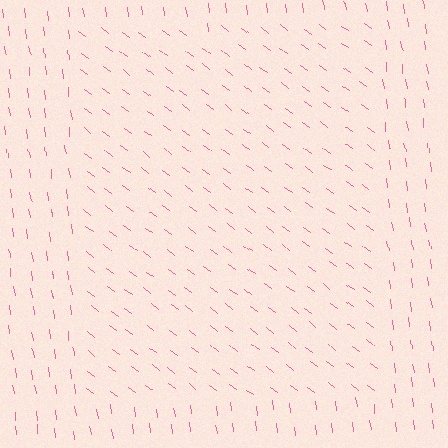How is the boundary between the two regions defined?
The boundary is defined purely by a change in line orientation (approximately 45 degrees difference). All lines are the same color and thickness.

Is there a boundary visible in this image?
Yes, there is a texture boundary formed by a change in line orientation.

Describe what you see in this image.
The image is filled with small pink line segments. A rectangle region in the image has lines oriented differently from the surrounding lines, creating a visible texture boundary.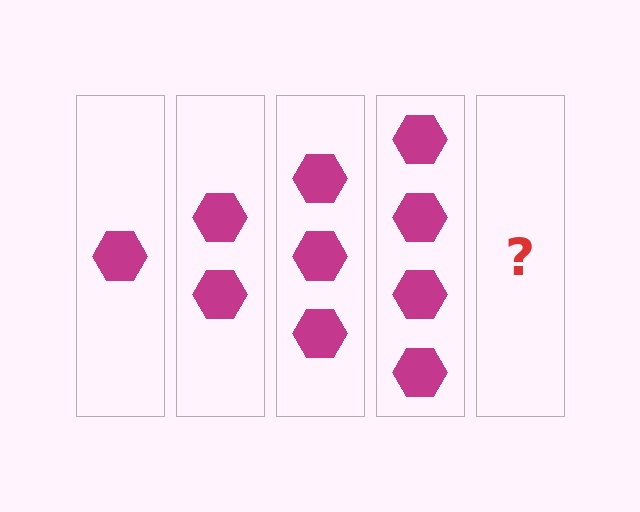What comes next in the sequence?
The next element should be 5 hexagons.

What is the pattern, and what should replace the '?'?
The pattern is that each step adds one more hexagon. The '?' should be 5 hexagons.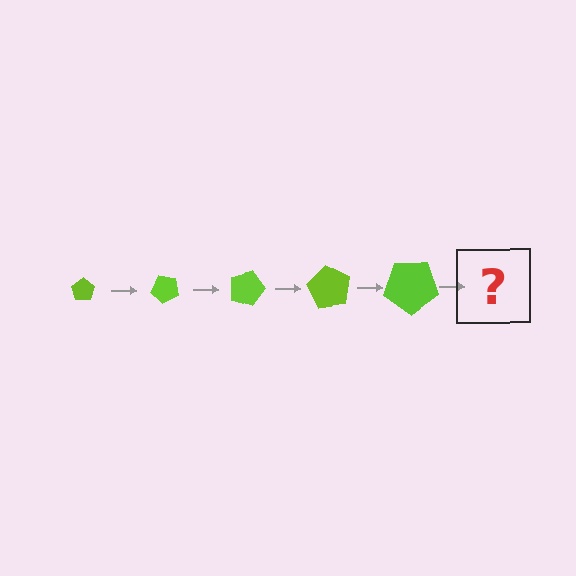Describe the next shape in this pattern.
It should be a pentagon, larger than the previous one and rotated 225 degrees from the start.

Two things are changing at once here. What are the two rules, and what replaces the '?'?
The two rules are that the pentagon grows larger each step and it rotates 45 degrees each step. The '?' should be a pentagon, larger than the previous one and rotated 225 degrees from the start.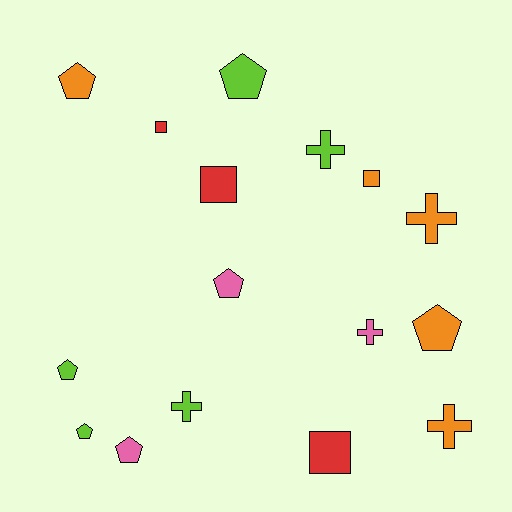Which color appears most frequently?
Lime, with 5 objects.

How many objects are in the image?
There are 16 objects.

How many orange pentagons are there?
There are 2 orange pentagons.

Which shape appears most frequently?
Pentagon, with 7 objects.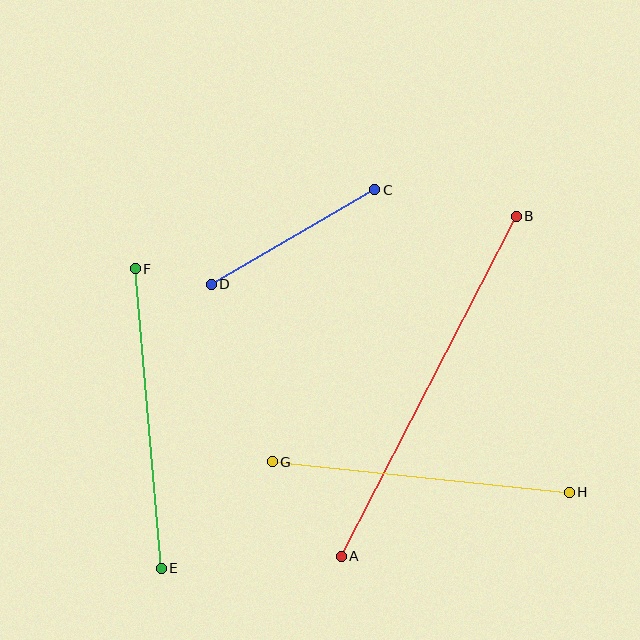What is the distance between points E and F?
The distance is approximately 301 pixels.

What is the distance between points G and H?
The distance is approximately 298 pixels.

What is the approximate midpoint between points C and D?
The midpoint is at approximately (293, 237) pixels.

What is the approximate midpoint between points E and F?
The midpoint is at approximately (148, 418) pixels.